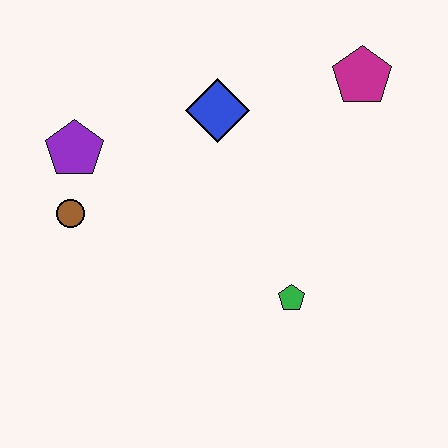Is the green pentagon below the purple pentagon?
Yes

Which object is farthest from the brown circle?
The magenta pentagon is farthest from the brown circle.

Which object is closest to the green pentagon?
The blue diamond is closest to the green pentagon.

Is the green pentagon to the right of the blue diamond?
Yes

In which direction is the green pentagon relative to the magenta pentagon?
The green pentagon is below the magenta pentagon.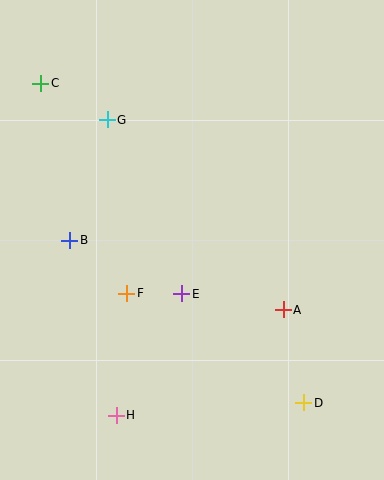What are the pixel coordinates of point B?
Point B is at (70, 240).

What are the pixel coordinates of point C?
Point C is at (41, 83).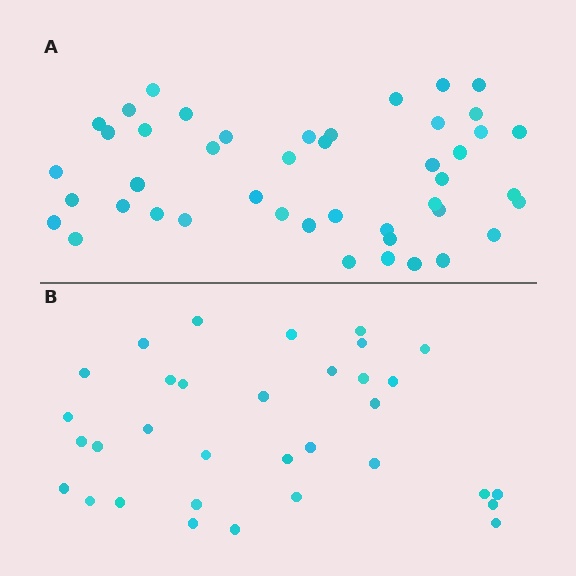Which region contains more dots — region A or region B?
Region A (the top region) has more dots.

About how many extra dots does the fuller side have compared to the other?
Region A has roughly 12 or so more dots than region B.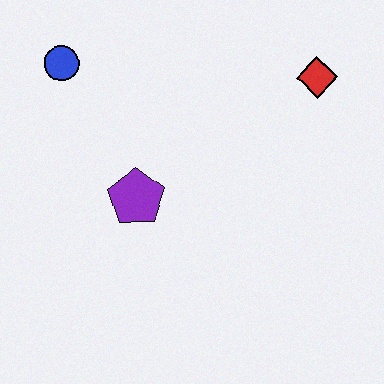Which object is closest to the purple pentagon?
The blue circle is closest to the purple pentagon.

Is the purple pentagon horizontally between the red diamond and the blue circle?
Yes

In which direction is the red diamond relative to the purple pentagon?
The red diamond is to the right of the purple pentagon.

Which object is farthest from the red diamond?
The blue circle is farthest from the red diamond.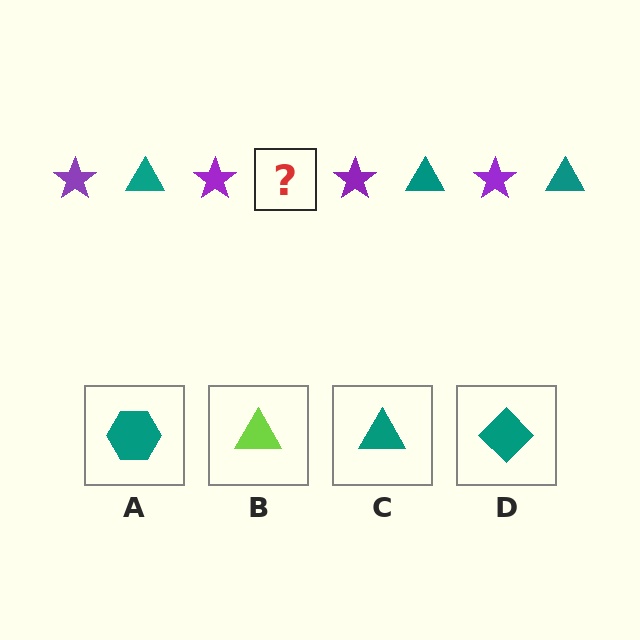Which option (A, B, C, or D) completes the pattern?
C.